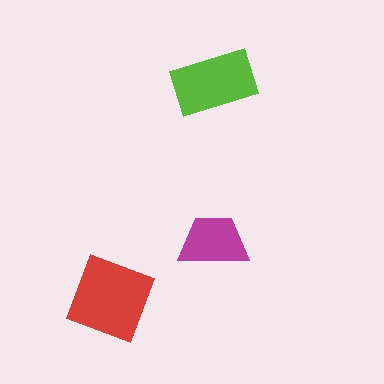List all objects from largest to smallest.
The red square, the lime rectangle, the magenta trapezoid.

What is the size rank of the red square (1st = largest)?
1st.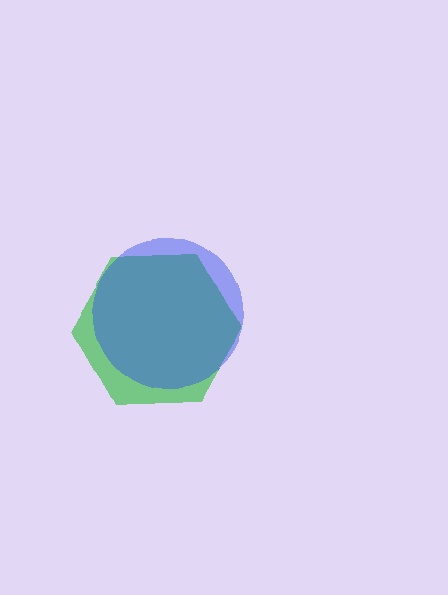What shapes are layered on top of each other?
The layered shapes are: a green hexagon, a blue circle.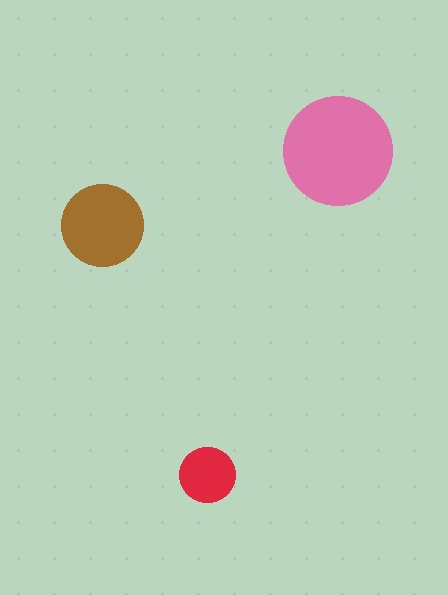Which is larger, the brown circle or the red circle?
The brown one.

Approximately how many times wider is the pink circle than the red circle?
About 2 times wider.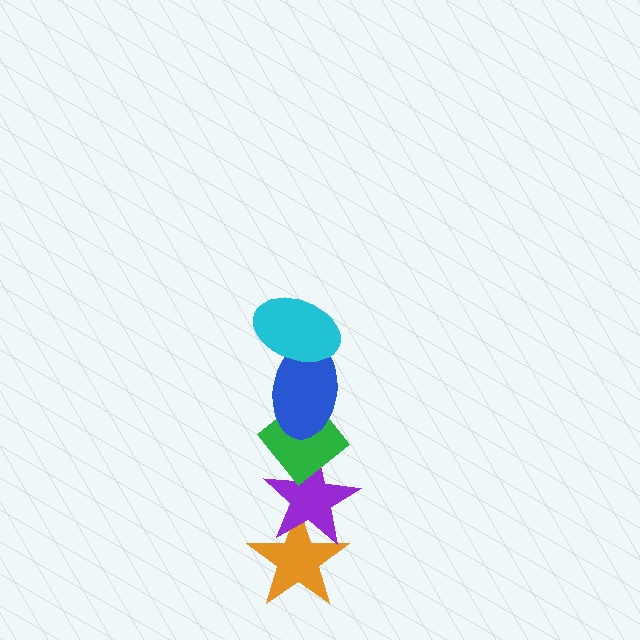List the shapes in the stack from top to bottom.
From top to bottom: the cyan ellipse, the blue ellipse, the green diamond, the purple star, the orange star.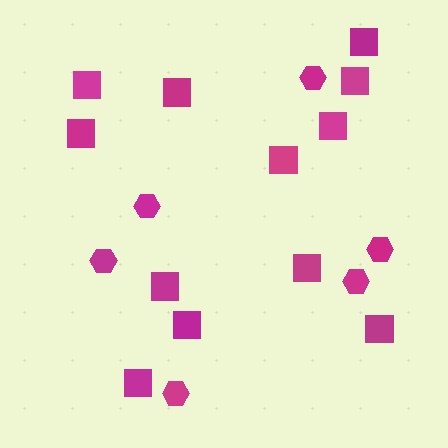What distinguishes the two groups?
There are 2 groups: one group of hexagons (6) and one group of squares (12).